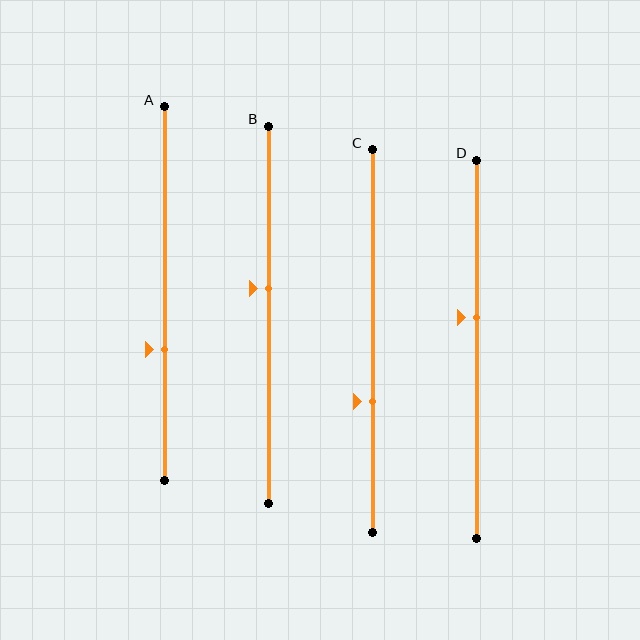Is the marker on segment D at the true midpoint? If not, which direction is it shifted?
No, the marker on segment D is shifted upward by about 8% of the segment length.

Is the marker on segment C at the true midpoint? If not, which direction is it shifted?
No, the marker on segment C is shifted downward by about 16% of the segment length.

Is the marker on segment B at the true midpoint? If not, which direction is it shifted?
No, the marker on segment B is shifted upward by about 7% of the segment length.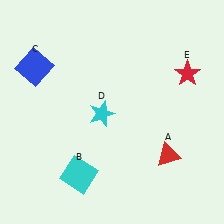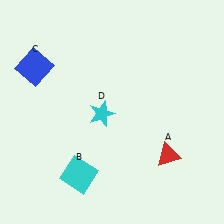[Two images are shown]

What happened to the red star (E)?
The red star (E) was removed in Image 2. It was in the top-right area of Image 1.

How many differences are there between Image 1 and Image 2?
There is 1 difference between the two images.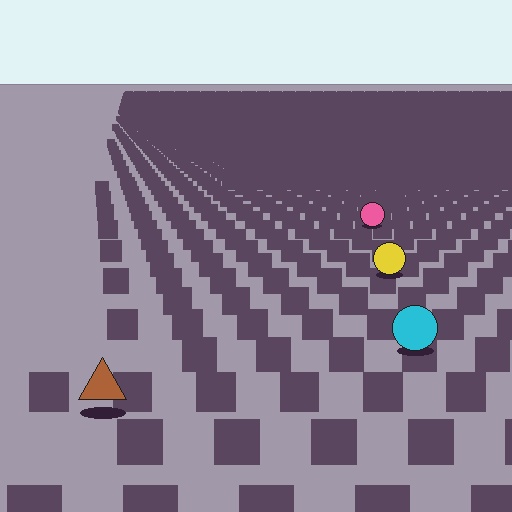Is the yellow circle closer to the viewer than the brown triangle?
No. The brown triangle is closer — you can tell from the texture gradient: the ground texture is coarser near it.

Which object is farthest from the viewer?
The pink circle is farthest from the viewer. It appears smaller and the ground texture around it is denser.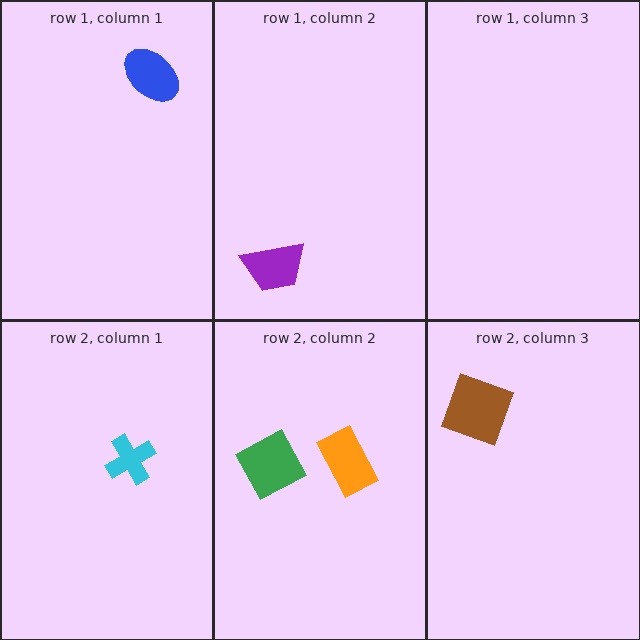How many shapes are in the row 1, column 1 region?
1.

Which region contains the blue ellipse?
The row 1, column 1 region.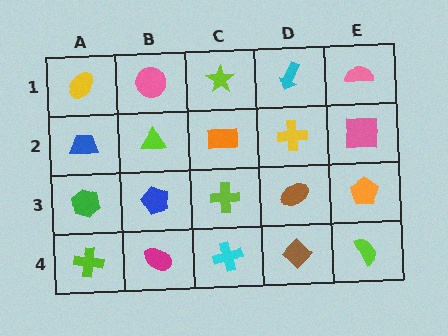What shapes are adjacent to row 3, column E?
A pink square (row 2, column E), a lime semicircle (row 4, column E), a brown ellipse (row 3, column D).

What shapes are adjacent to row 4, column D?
A brown ellipse (row 3, column D), a cyan cross (row 4, column C), a lime semicircle (row 4, column E).